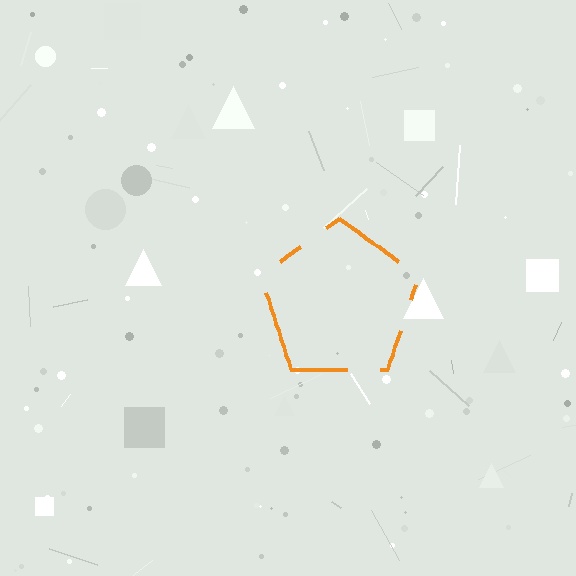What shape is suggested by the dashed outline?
The dashed outline suggests a pentagon.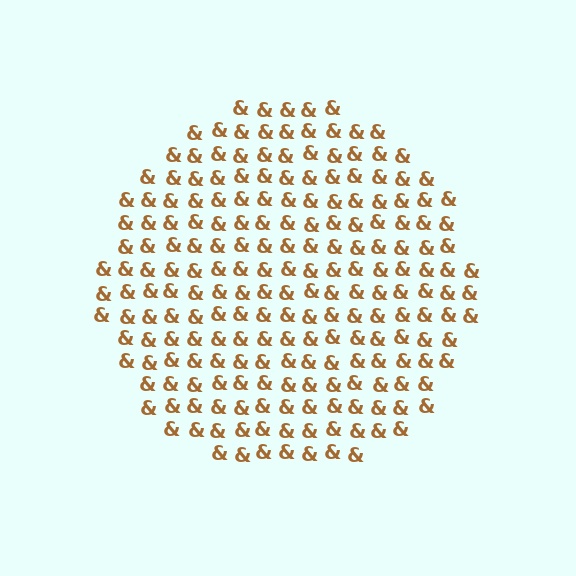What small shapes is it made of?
It is made of small ampersands.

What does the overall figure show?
The overall figure shows a circle.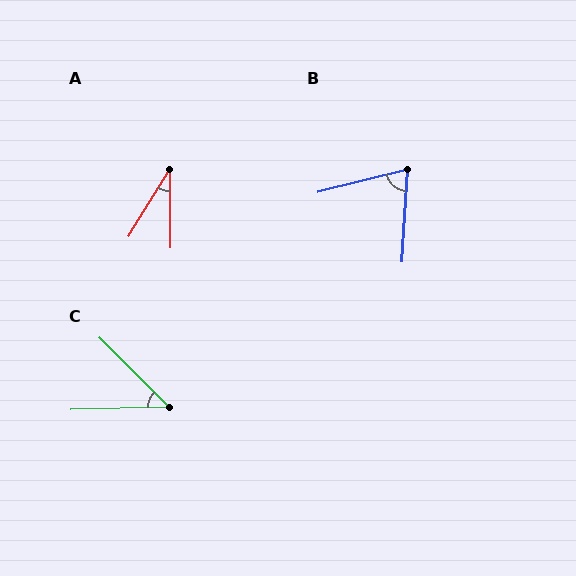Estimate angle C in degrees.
Approximately 46 degrees.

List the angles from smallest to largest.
A (32°), C (46°), B (73°).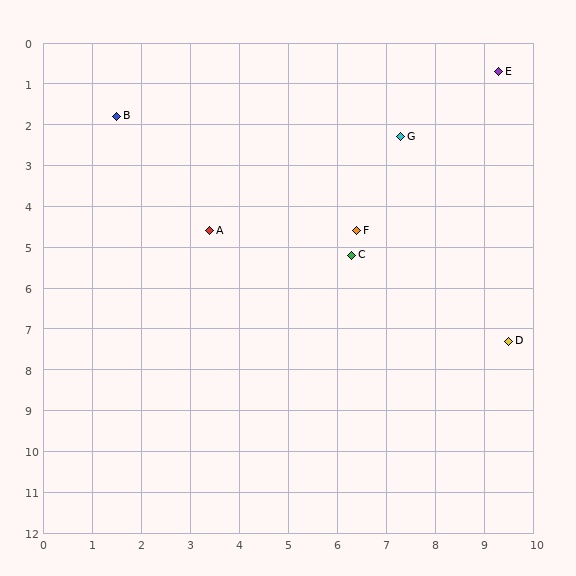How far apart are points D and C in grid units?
Points D and C are about 3.8 grid units apart.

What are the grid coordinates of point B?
Point B is at approximately (1.5, 1.8).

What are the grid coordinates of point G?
Point G is at approximately (7.3, 2.3).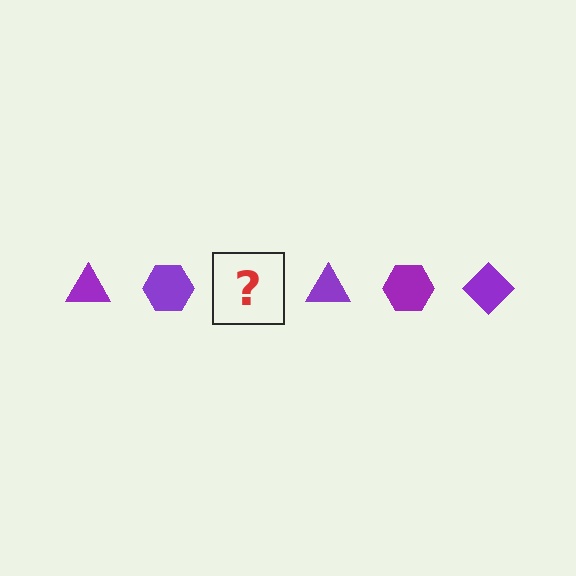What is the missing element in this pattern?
The missing element is a purple diamond.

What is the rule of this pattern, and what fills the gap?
The rule is that the pattern cycles through triangle, hexagon, diamond shapes in purple. The gap should be filled with a purple diamond.